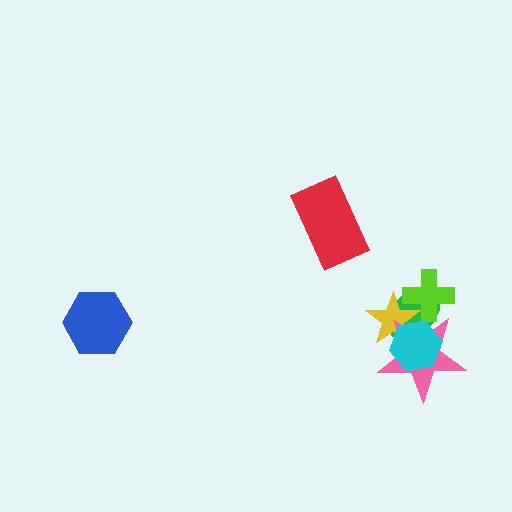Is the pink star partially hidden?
Yes, it is partially covered by another shape.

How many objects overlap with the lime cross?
3 objects overlap with the lime cross.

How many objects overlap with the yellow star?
4 objects overlap with the yellow star.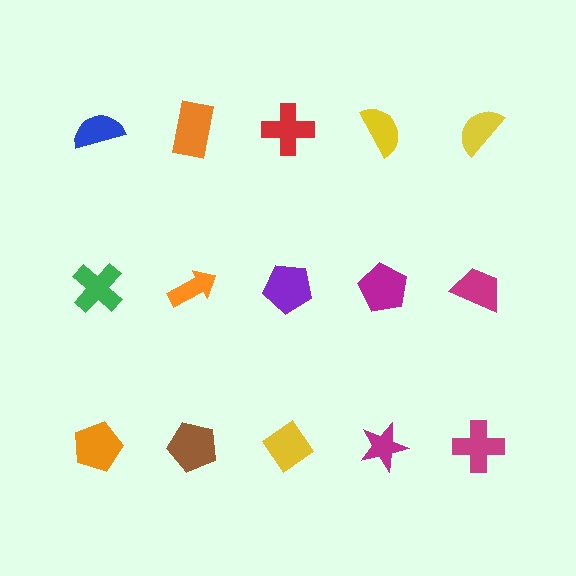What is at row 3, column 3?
A yellow diamond.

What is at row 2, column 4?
A magenta pentagon.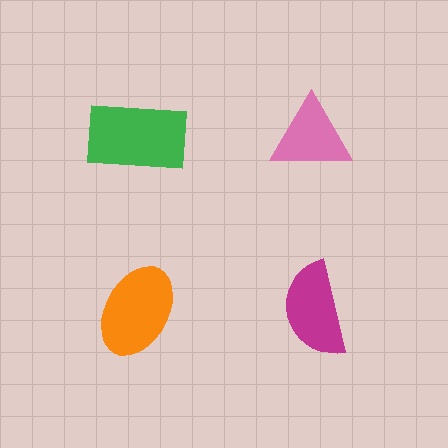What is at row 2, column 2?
A magenta semicircle.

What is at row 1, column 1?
A green rectangle.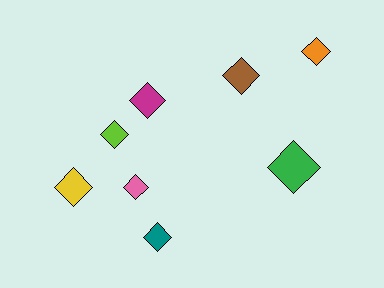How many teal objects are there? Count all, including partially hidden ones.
There is 1 teal object.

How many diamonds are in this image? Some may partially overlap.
There are 8 diamonds.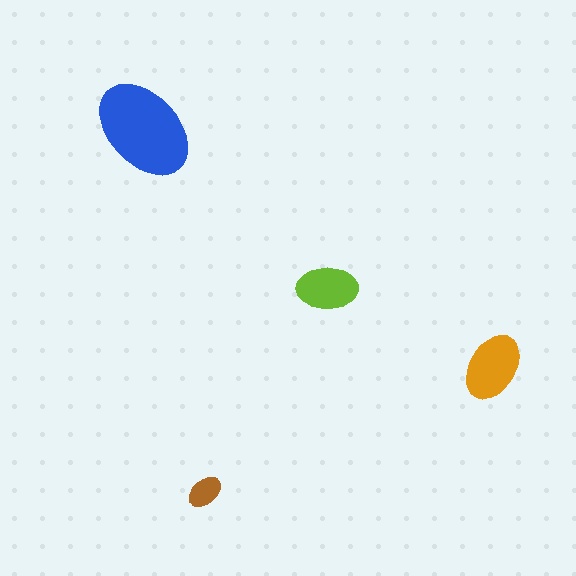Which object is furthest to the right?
The orange ellipse is rightmost.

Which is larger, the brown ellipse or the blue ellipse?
The blue one.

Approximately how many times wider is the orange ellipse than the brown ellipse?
About 2 times wider.